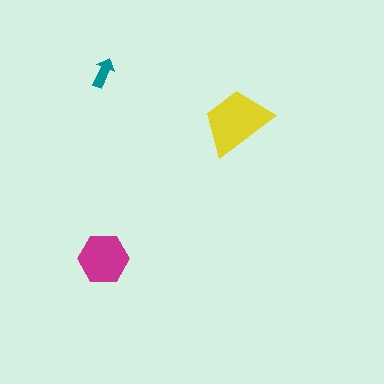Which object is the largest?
The yellow trapezoid.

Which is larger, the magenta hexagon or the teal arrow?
The magenta hexagon.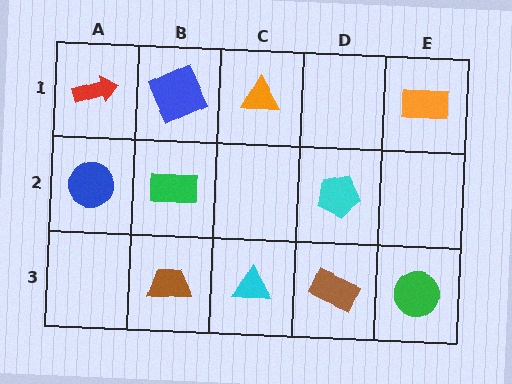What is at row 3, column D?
A brown rectangle.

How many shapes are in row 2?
3 shapes.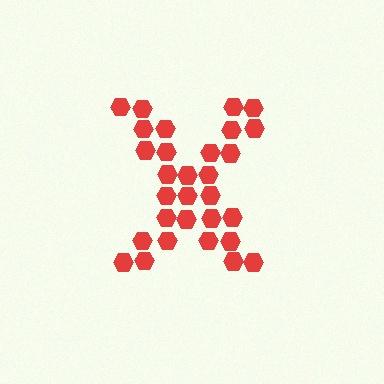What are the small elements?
The small elements are hexagons.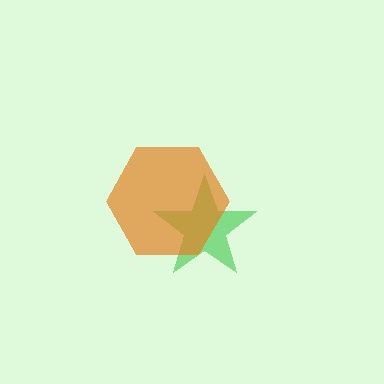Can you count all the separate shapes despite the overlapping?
Yes, there are 2 separate shapes.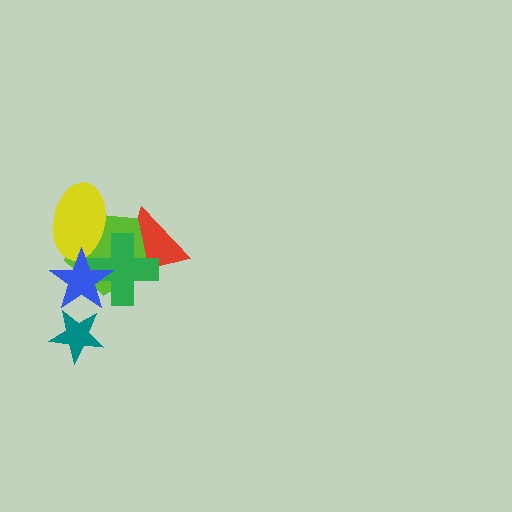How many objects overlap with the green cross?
4 objects overlap with the green cross.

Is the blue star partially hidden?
Yes, it is partially covered by another shape.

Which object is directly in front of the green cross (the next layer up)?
The yellow ellipse is directly in front of the green cross.